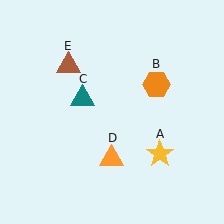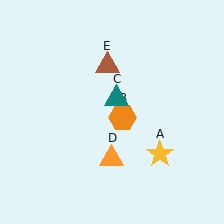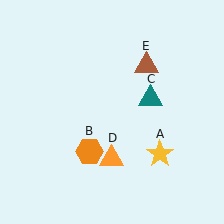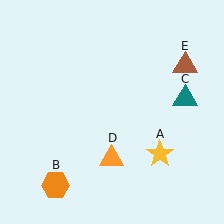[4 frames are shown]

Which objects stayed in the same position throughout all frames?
Yellow star (object A) and orange triangle (object D) remained stationary.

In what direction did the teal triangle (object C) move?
The teal triangle (object C) moved right.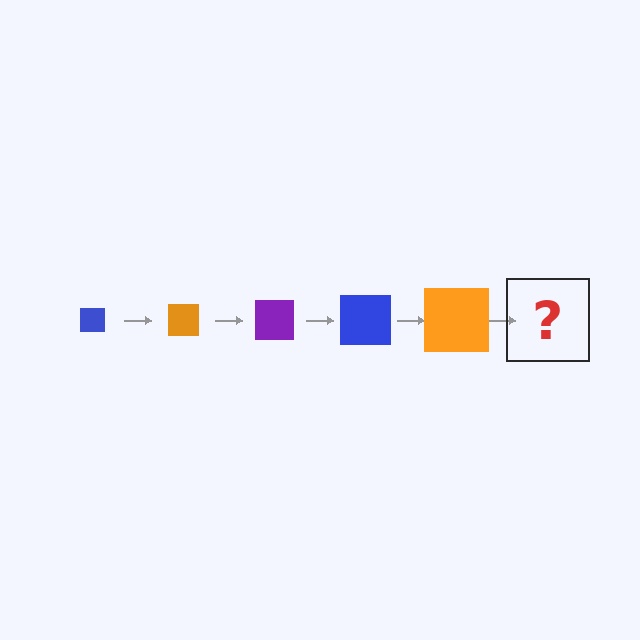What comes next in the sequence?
The next element should be a purple square, larger than the previous one.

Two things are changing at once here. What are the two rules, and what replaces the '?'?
The two rules are that the square grows larger each step and the color cycles through blue, orange, and purple. The '?' should be a purple square, larger than the previous one.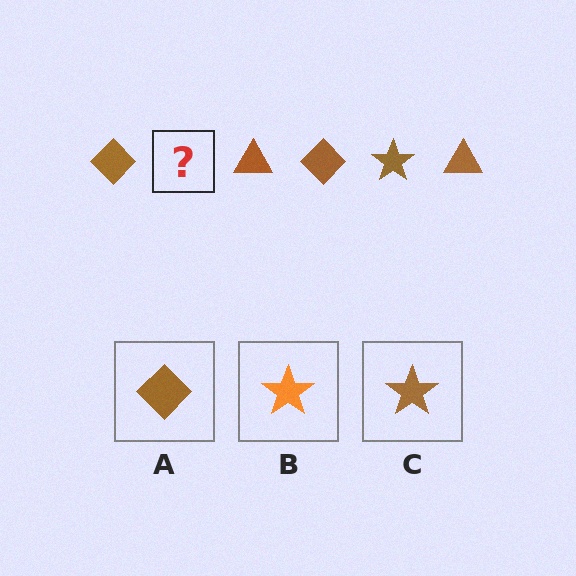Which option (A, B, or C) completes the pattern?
C.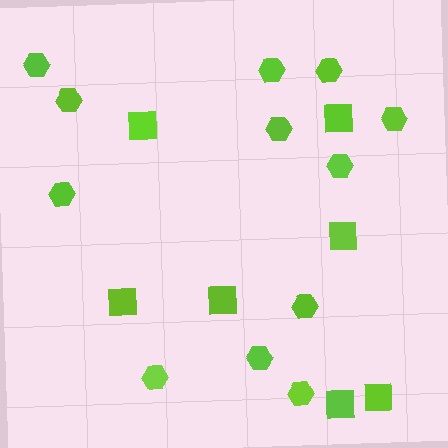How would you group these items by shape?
There are 2 groups: one group of squares (7) and one group of hexagons (12).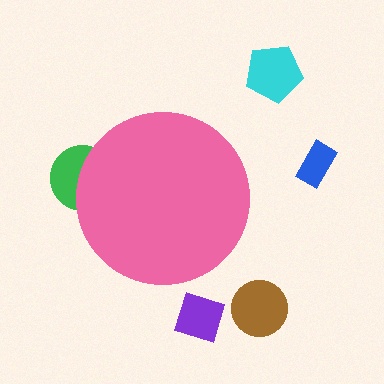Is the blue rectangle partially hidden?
No, the blue rectangle is fully visible.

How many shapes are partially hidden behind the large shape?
1 shape is partially hidden.